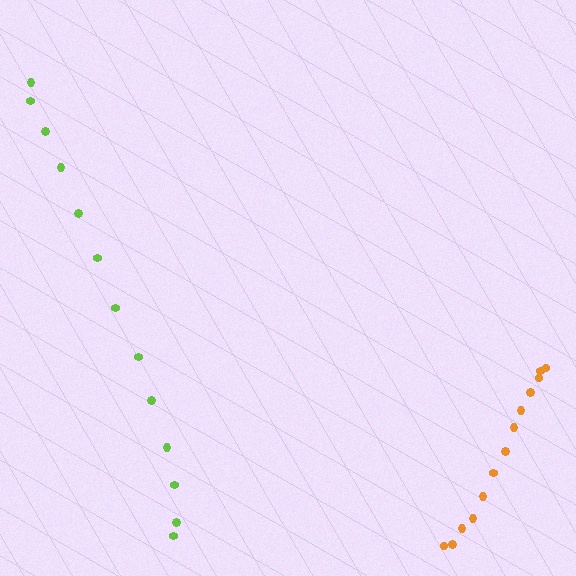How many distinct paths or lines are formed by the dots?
There are 2 distinct paths.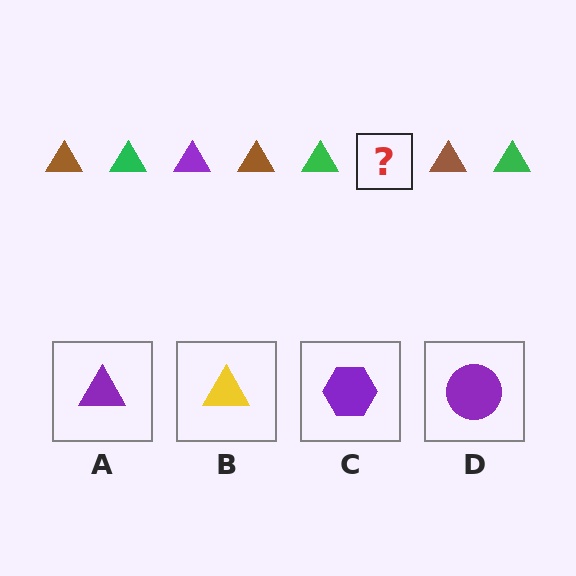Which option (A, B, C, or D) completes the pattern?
A.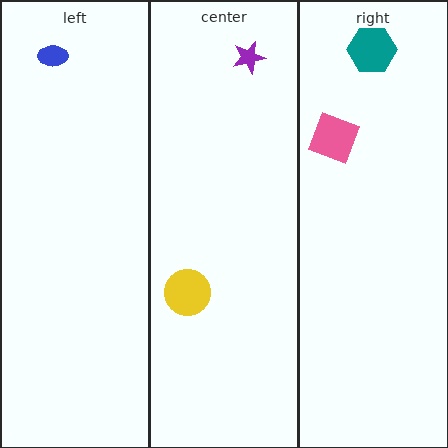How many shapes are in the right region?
2.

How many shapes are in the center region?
2.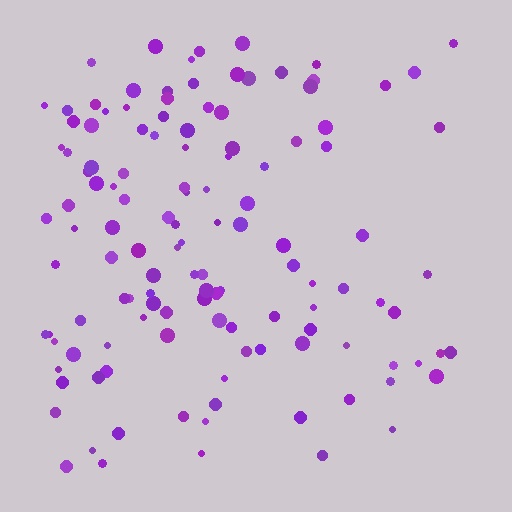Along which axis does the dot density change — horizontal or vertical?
Horizontal.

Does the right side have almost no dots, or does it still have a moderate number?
Still a moderate number, just noticeably fewer than the left.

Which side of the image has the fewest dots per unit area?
The right.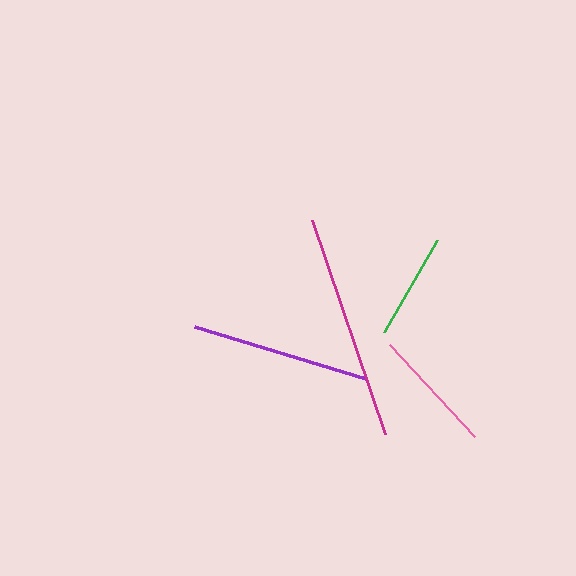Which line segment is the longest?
The magenta line is the longest at approximately 226 pixels.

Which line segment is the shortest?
The green line is the shortest at approximately 107 pixels.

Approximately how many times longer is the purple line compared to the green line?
The purple line is approximately 1.7 times the length of the green line.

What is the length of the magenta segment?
The magenta segment is approximately 226 pixels long.